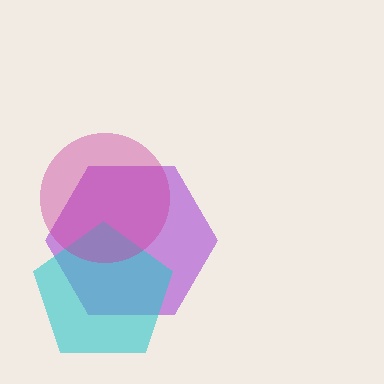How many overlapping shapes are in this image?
There are 3 overlapping shapes in the image.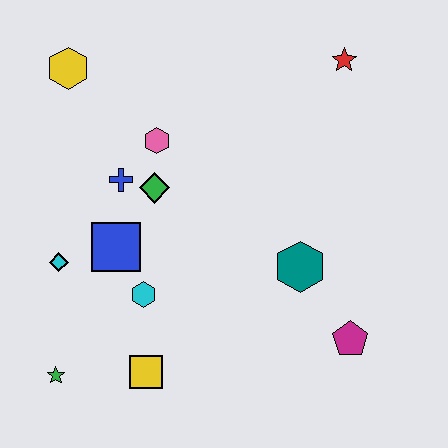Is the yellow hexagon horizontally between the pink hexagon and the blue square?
No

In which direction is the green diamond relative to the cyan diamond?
The green diamond is to the right of the cyan diamond.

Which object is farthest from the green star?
The red star is farthest from the green star.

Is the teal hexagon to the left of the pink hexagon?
No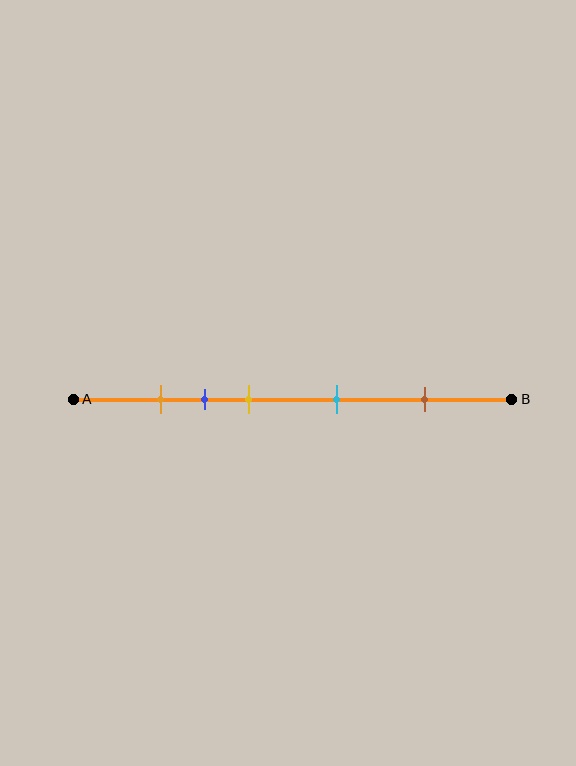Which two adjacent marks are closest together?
The orange and blue marks are the closest adjacent pair.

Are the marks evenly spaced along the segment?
No, the marks are not evenly spaced.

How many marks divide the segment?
There are 5 marks dividing the segment.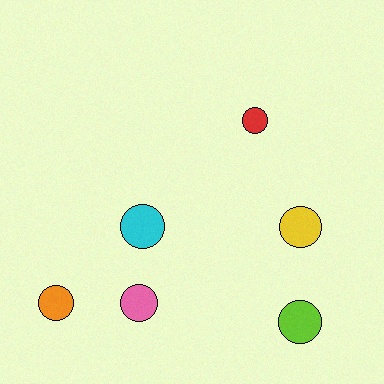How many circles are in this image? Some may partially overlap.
There are 6 circles.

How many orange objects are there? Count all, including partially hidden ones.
There is 1 orange object.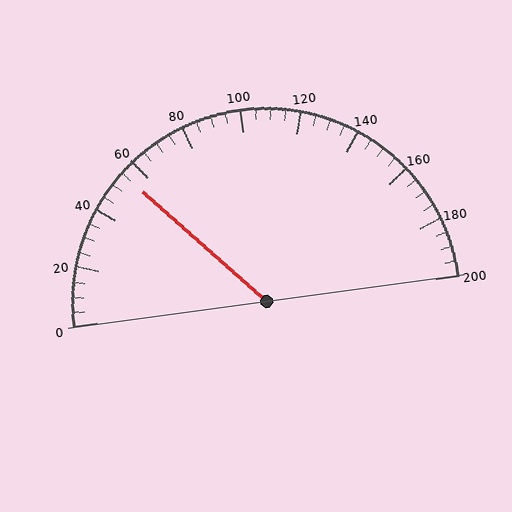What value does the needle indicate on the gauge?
The needle indicates approximately 55.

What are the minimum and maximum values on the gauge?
The gauge ranges from 0 to 200.